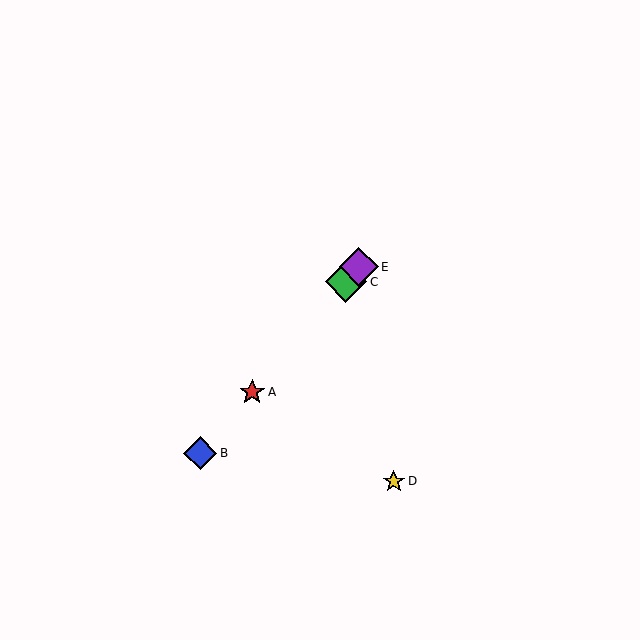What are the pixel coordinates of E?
Object E is at (359, 267).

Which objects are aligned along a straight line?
Objects A, B, C, E are aligned along a straight line.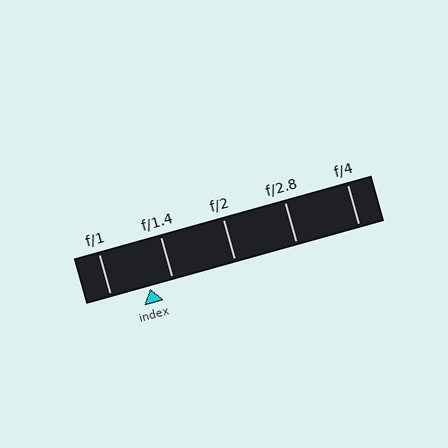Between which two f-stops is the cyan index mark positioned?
The index mark is between f/1 and f/1.4.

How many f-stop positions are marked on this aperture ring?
There are 5 f-stop positions marked.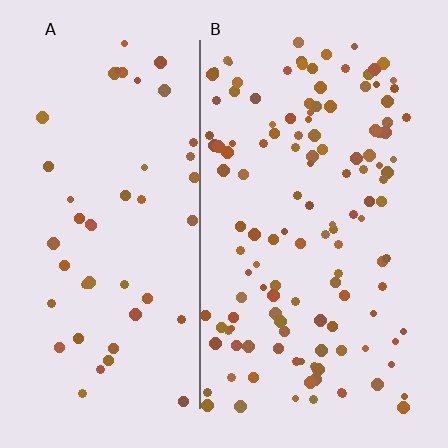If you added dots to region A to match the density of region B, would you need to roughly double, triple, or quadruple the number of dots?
Approximately triple.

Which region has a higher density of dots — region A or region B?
B (the right).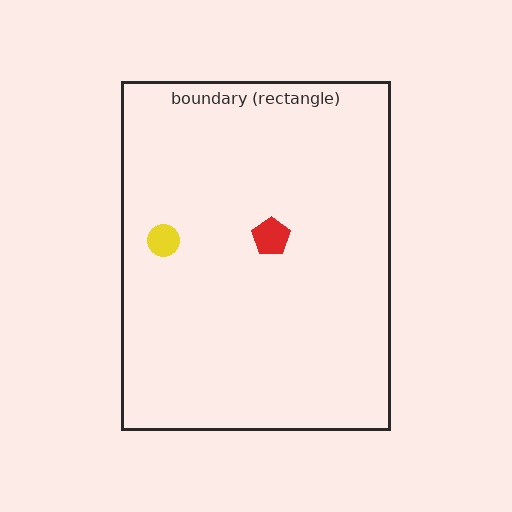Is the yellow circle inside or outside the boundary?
Inside.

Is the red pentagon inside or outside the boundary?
Inside.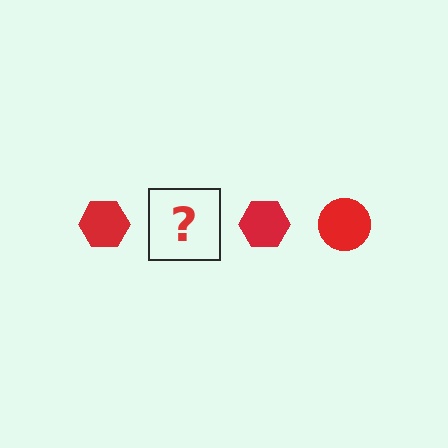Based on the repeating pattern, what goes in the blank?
The blank should be a red circle.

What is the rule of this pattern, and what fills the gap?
The rule is that the pattern cycles through hexagon, circle shapes in red. The gap should be filled with a red circle.